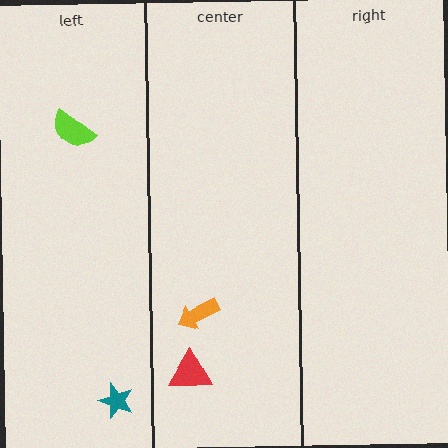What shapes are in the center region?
The orange arrow, the red triangle.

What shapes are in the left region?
The lime semicircle, the teal star.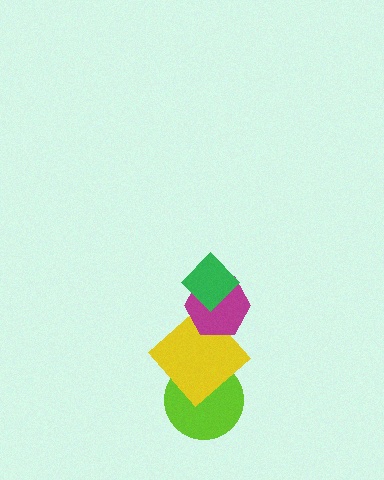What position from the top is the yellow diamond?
The yellow diamond is 3rd from the top.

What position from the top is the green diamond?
The green diamond is 1st from the top.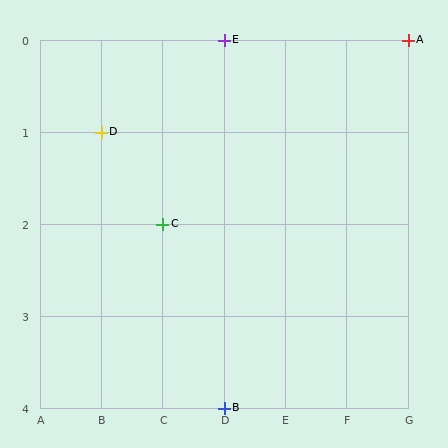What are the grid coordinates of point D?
Point D is at grid coordinates (B, 1).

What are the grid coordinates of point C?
Point C is at grid coordinates (C, 2).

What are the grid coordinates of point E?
Point E is at grid coordinates (D, 0).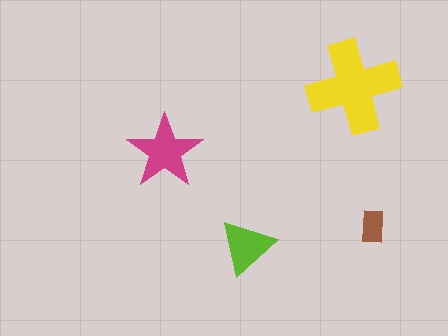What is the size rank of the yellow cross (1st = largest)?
1st.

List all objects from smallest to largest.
The brown rectangle, the lime triangle, the magenta star, the yellow cross.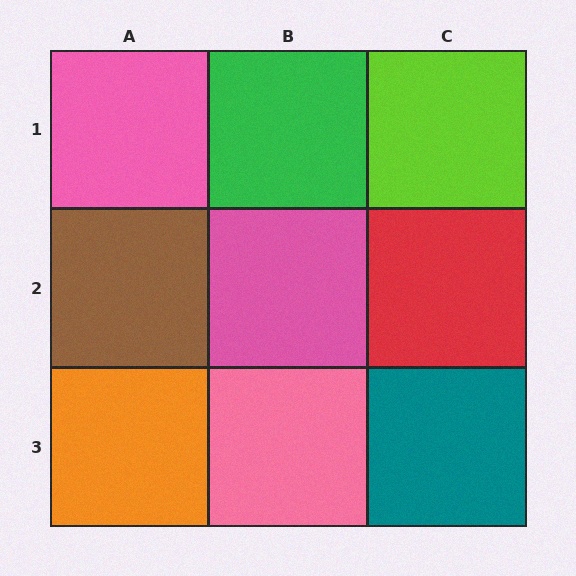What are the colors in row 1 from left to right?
Pink, green, lime.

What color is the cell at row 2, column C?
Red.